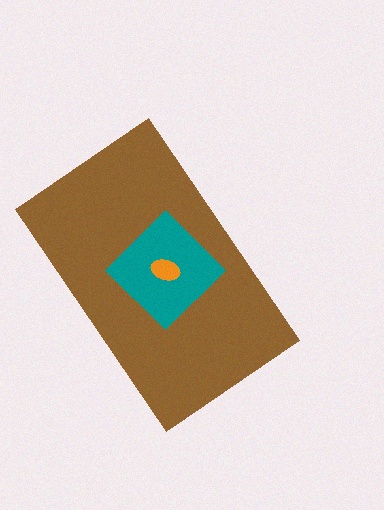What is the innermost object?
The orange ellipse.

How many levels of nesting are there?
3.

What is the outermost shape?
The brown rectangle.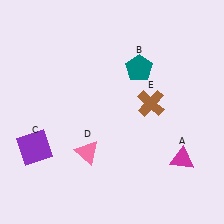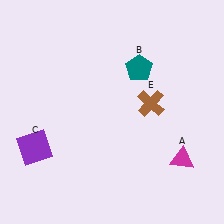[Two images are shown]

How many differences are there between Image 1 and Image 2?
There is 1 difference between the two images.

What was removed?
The pink triangle (D) was removed in Image 2.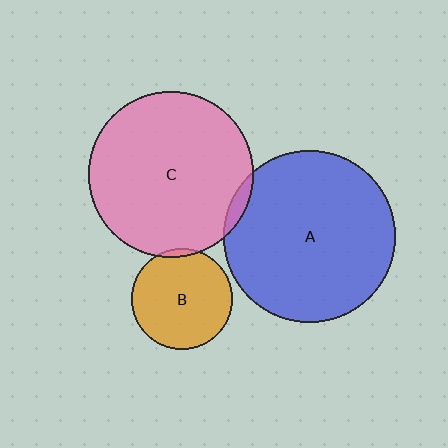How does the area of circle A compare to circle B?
Approximately 2.9 times.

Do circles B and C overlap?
Yes.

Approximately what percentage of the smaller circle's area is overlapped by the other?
Approximately 5%.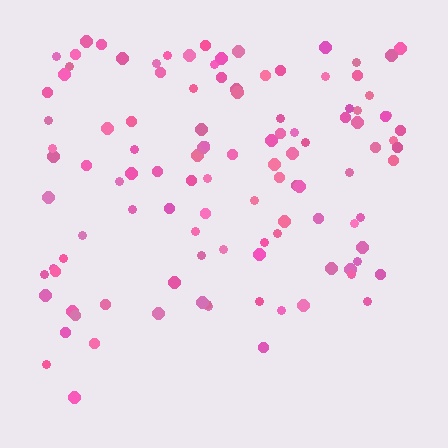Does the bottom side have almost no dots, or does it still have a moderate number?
Still a moderate number, just noticeably fewer than the top.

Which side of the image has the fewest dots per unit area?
The bottom.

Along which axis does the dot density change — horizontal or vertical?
Vertical.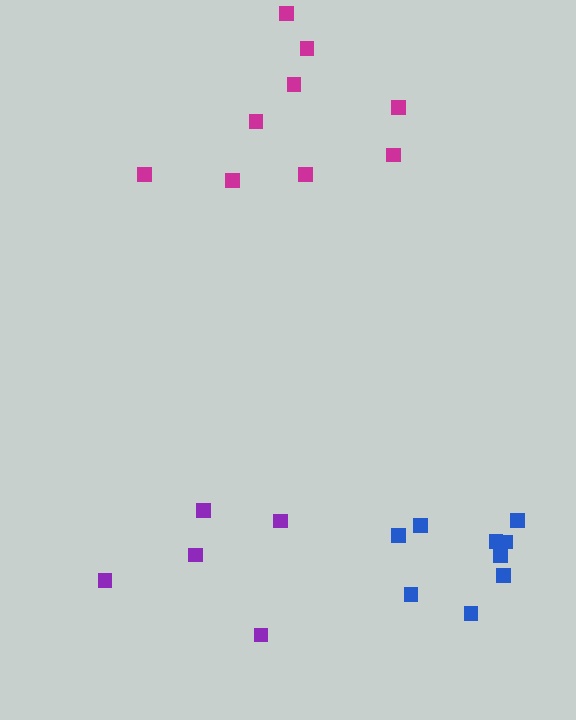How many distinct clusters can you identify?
There are 3 distinct clusters.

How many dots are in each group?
Group 1: 5 dots, Group 2: 9 dots, Group 3: 9 dots (23 total).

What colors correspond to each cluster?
The clusters are colored: purple, blue, magenta.